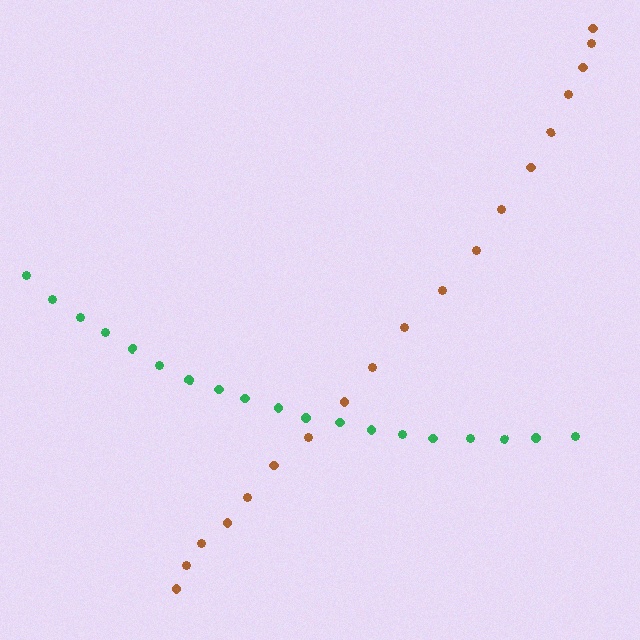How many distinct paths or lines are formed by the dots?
There are 2 distinct paths.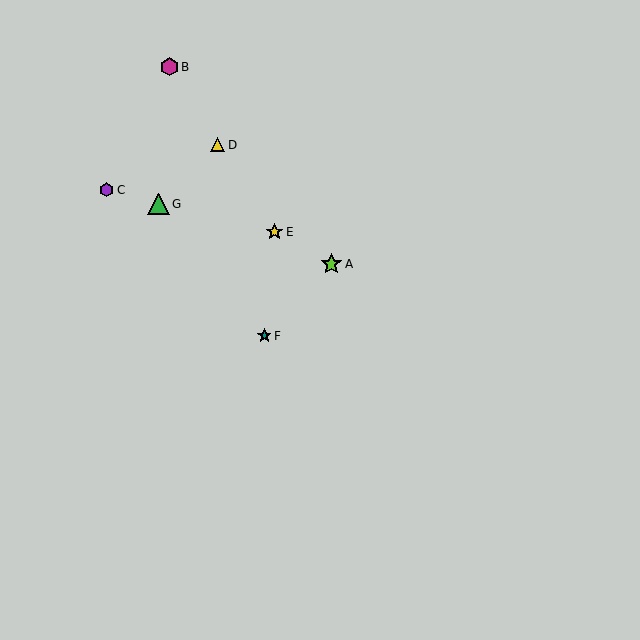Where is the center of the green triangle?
The center of the green triangle is at (158, 204).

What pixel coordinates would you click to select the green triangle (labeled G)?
Click at (158, 204) to select the green triangle G.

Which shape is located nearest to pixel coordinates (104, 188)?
The purple hexagon (labeled C) at (107, 190) is nearest to that location.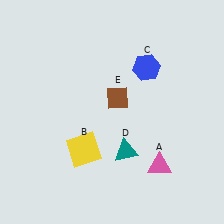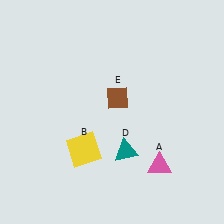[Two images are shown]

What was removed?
The blue hexagon (C) was removed in Image 2.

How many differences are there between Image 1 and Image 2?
There is 1 difference between the two images.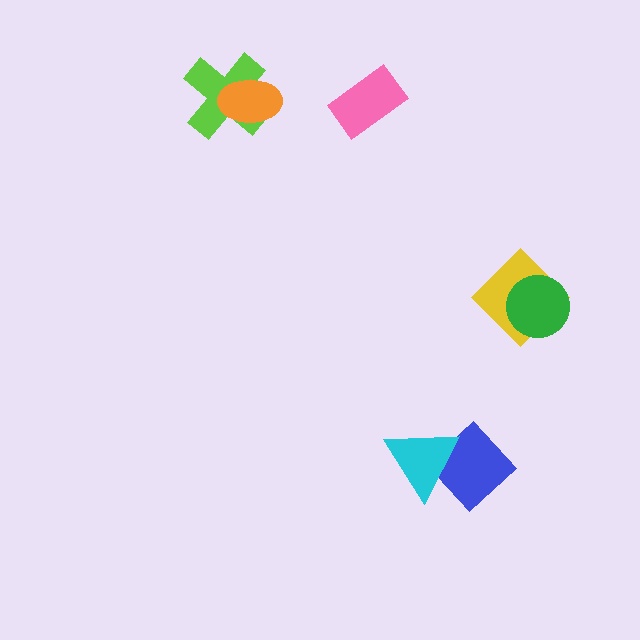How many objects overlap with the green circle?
1 object overlaps with the green circle.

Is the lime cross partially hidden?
Yes, it is partially covered by another shape.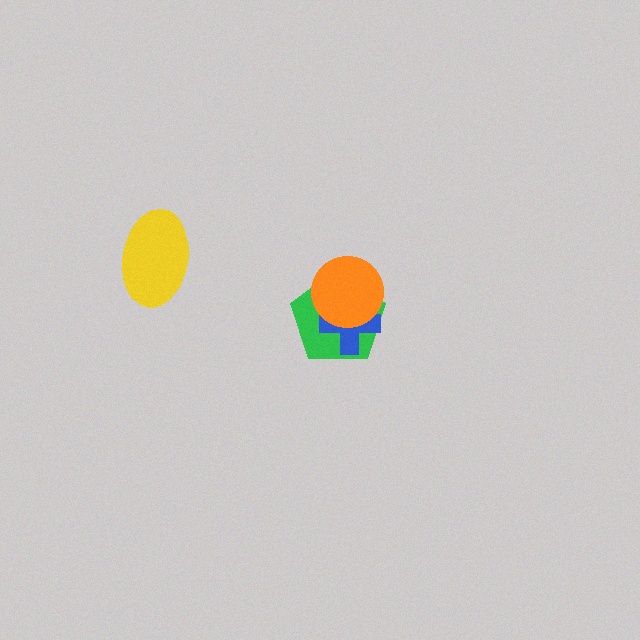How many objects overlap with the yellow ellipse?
0 objects overlap with the yellow ellipse.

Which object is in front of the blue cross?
The orange circle is in front of the blue cross.